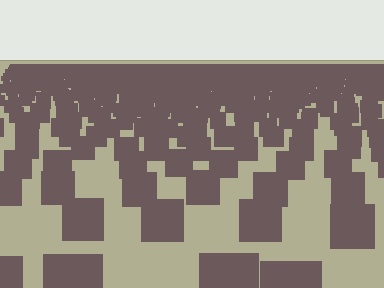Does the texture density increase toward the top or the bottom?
Density increases toward the top.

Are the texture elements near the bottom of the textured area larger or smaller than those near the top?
Larger. Near the bottom, elements are closer to the viewer and appear at a bigger on-screen size.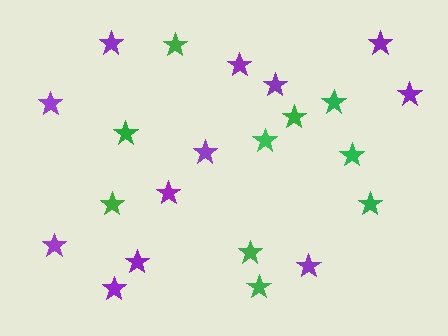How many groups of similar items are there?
There are 2 groups: one group of green stars (10) and one group of purple stars (12).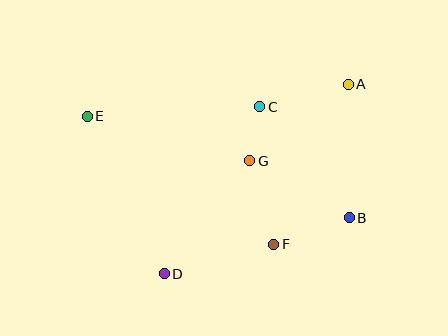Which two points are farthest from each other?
Points B and E are farthest from each other.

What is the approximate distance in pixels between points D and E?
The distance between D and E is approximately 175 pixels.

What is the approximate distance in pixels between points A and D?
The distance between A and D is approximately 264 pixels.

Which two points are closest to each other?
Points C and G are closest to each other.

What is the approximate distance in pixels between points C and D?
The distance between C and D is approximately 192 pixels.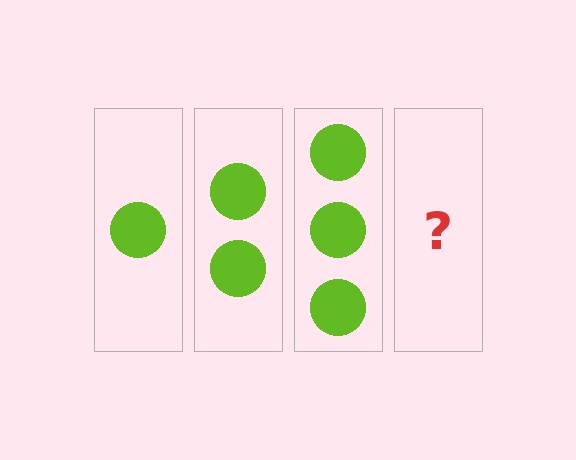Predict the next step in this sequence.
The next step is 4 circles.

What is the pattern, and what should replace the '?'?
The pattern is that each step adds one more circle. The '?' should be 4 circles.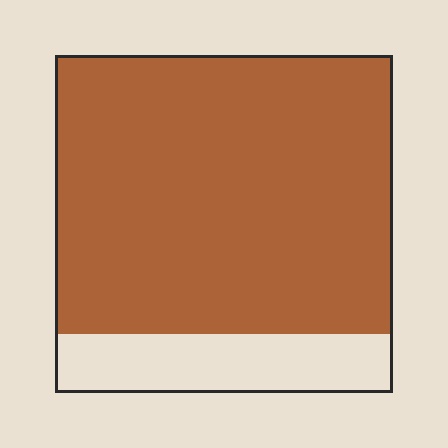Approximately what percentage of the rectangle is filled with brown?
Approximately 85%.